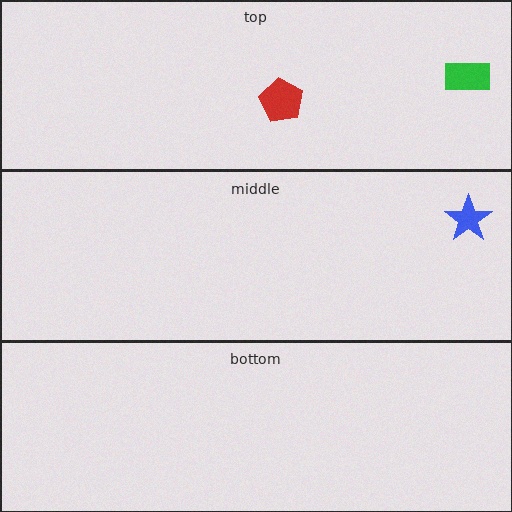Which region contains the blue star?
The middle region.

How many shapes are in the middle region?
1.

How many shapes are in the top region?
2.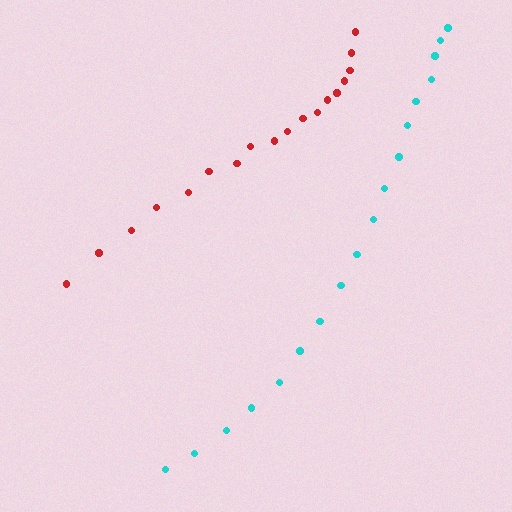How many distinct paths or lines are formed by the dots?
There are 2 distinct paths.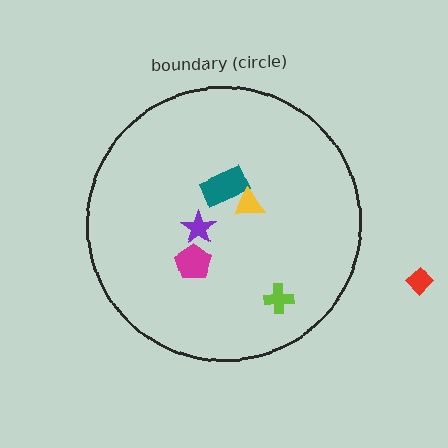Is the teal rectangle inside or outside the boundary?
Inside.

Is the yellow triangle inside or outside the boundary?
Inside.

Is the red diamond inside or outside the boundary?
Outside.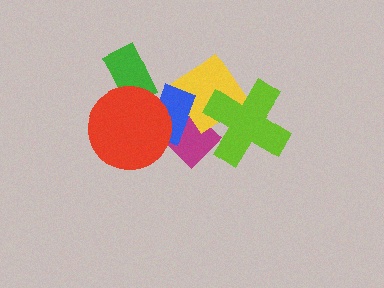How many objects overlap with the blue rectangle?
3 objects overlap with the blue rectangle.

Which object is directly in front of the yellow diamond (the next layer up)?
The blue rectangle is directly in front of the yellow diamond.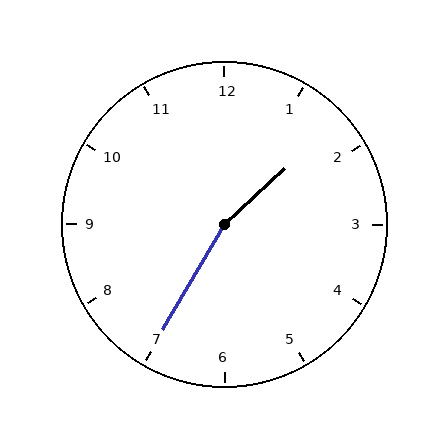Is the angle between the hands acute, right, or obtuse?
It is obtuse.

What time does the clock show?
1:35.